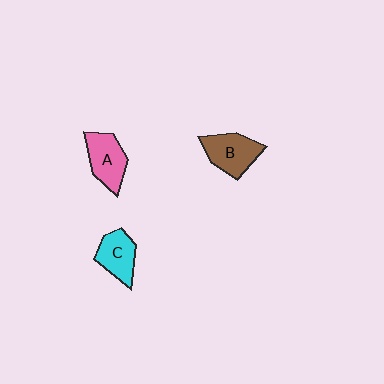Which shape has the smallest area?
Shape C (cyan).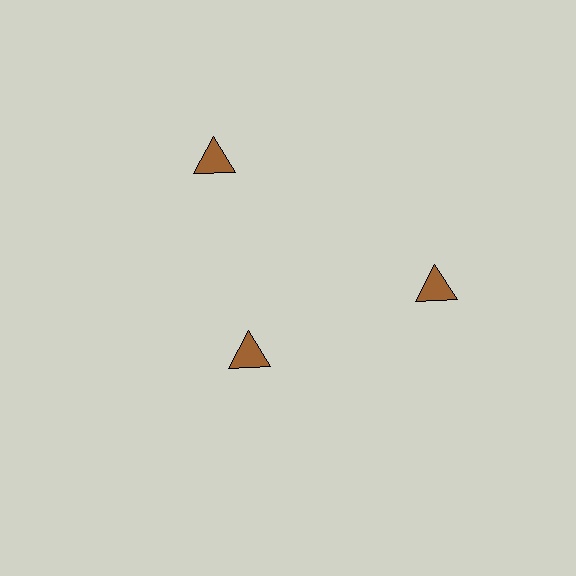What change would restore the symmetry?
The symmetry would be restored by moving it outward, back onto the ring so that all 3 triangles sit at equal angles and equal distance from the center.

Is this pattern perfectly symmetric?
No. The 3 brown triangles are arranged in a ring, but one element near the 7 o'clock position is pulled inward toward the center, breaking the 3-fold rotational symmetry.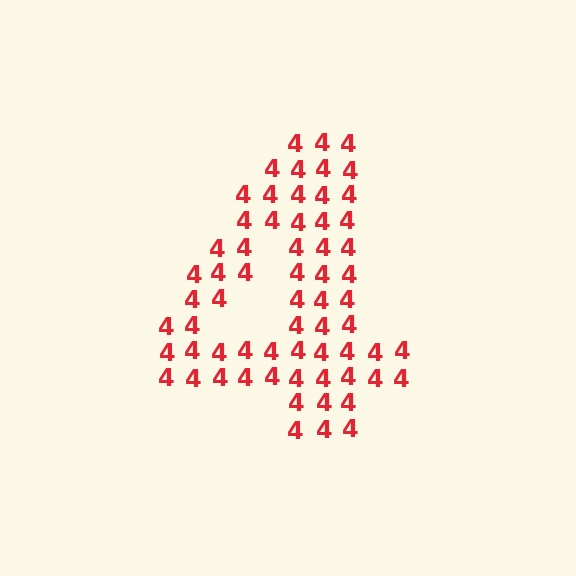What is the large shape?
The large shape is the digit 4.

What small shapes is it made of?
It is made of small digit 4's.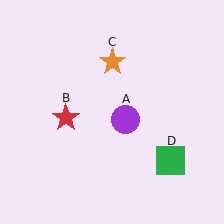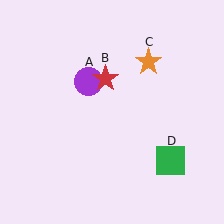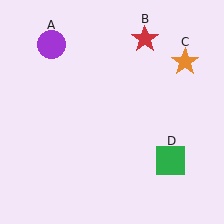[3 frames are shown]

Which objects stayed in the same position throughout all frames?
Green square (object D) remained stationary.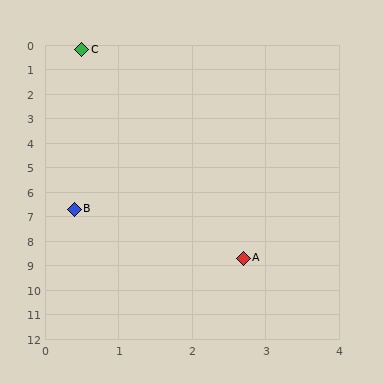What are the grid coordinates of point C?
Point C is at approximately (0.5, 0.2).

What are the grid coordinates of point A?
Point A is at approximately (2.7, 8.7).